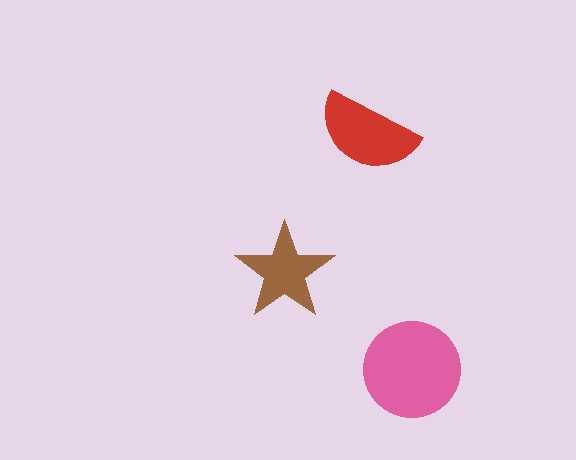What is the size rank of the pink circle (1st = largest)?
1st.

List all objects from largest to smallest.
The pink circle, the red semicircle, the brown star.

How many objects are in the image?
There are 3 objects in the image.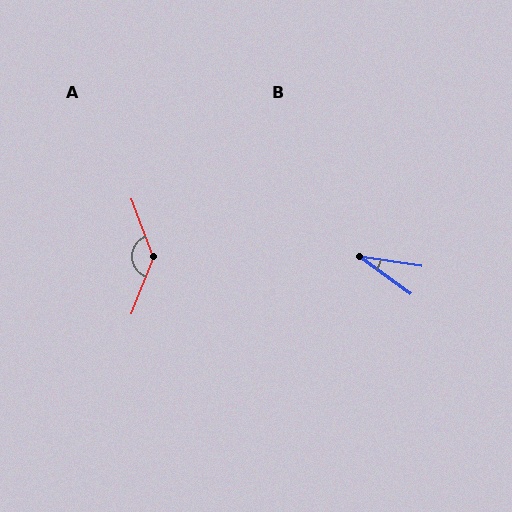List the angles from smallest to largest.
B (27°), A (139°).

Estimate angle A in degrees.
Approximately 139 degrees.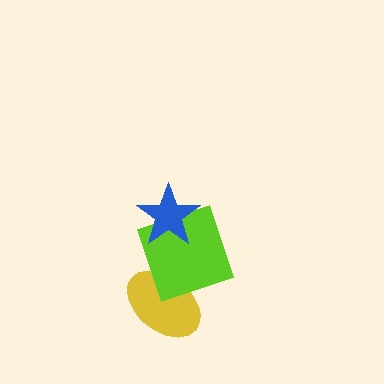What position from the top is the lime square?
The lime square is 2nd from the top.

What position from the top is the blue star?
The blue star is 1st from the top.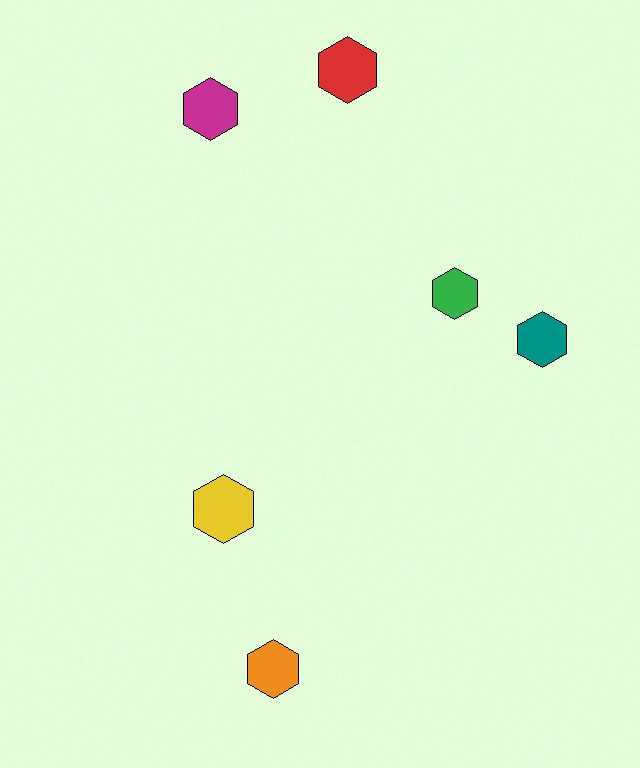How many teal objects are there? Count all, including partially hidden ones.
There is 1 teal object.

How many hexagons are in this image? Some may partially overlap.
There are 6 hexagons.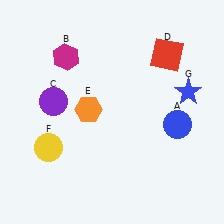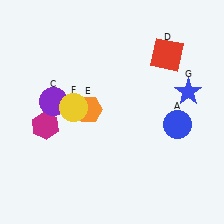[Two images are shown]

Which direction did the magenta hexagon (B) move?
The magenta hexagon (B) moved down.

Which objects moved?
The objects that moved are: the magenta hexagon (B), the yellow circle (F).